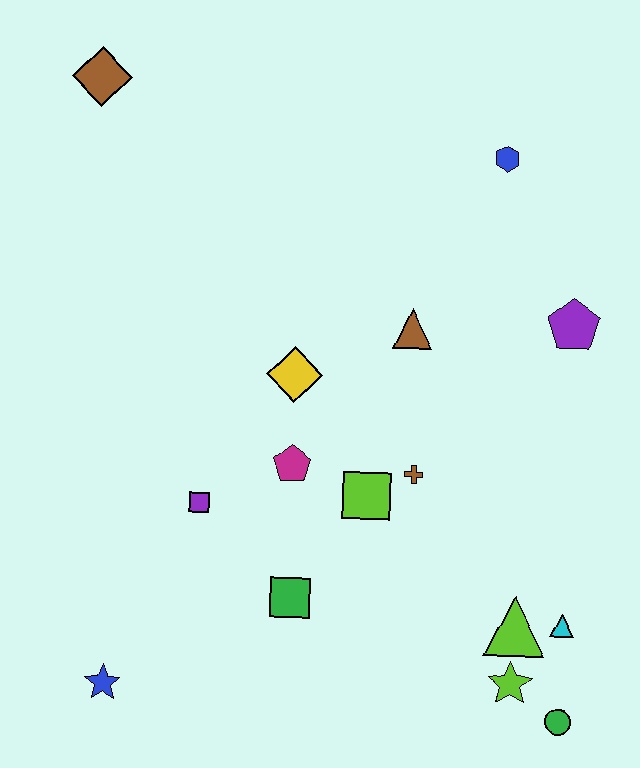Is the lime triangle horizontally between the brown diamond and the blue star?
No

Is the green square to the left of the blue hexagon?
Yes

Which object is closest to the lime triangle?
The cyan triangle is closest to the lime triangle.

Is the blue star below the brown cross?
Yes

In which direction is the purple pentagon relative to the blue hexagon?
The purple pentagon is below the blue hexagon.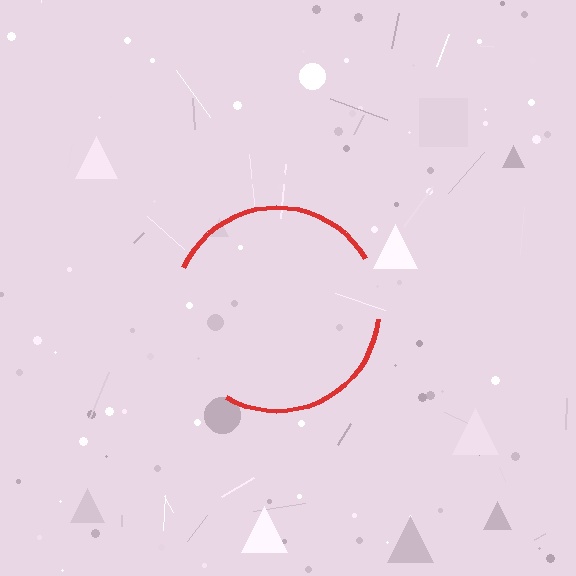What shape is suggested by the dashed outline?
The dashed outline suggests a circle.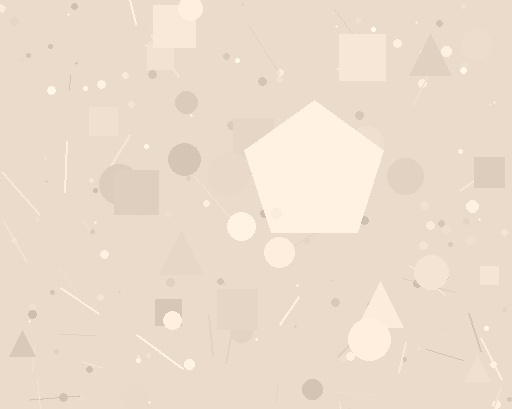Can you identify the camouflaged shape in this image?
The camouflaged shape is a pentagon.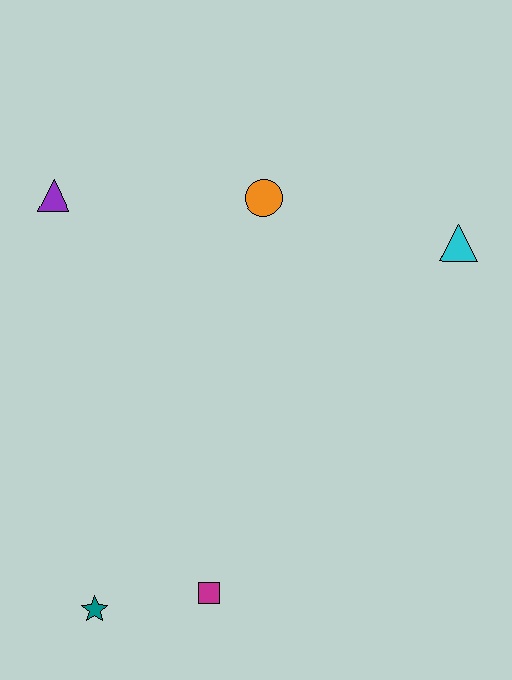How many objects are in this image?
There are 5 objects.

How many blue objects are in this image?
There are no blue objects.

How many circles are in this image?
There is 1 circle.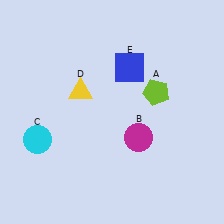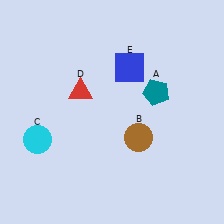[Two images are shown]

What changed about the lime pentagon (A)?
In Image 1, A is lime. In Image 2, it changed to teal.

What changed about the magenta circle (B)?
In Image 1, B is magenta. In Image 2, it changed to brown.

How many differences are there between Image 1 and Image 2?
There are 3 differences between the two images.